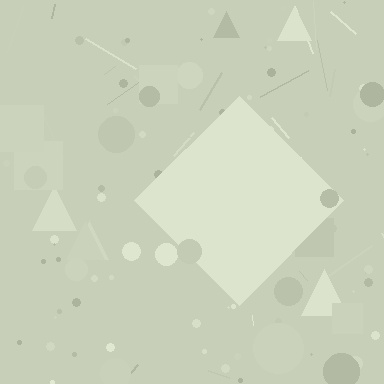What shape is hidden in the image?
A diamond is hidden in the image.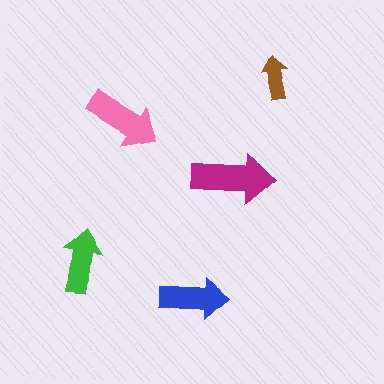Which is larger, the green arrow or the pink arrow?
The pink one.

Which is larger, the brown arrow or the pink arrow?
The pink one.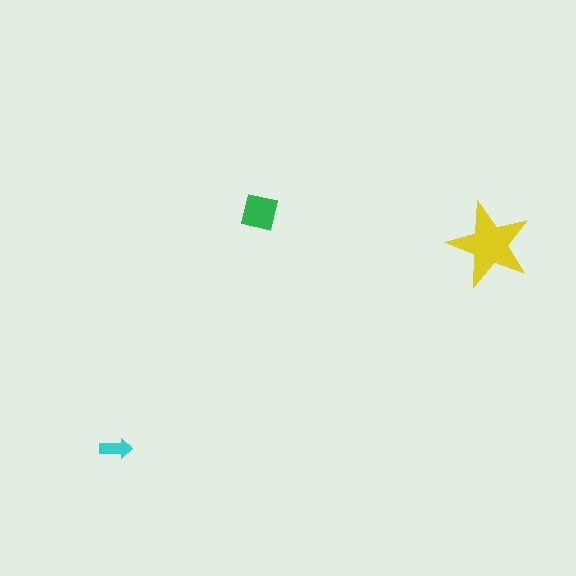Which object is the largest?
The yellow star.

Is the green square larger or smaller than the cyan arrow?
Larger.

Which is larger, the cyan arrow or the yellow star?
The yellow star.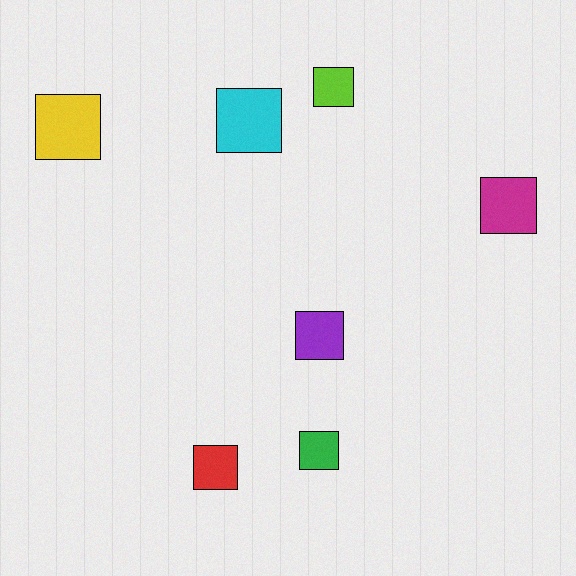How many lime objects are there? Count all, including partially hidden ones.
There is 1 lime object.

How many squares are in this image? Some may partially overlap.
There are 7 squares.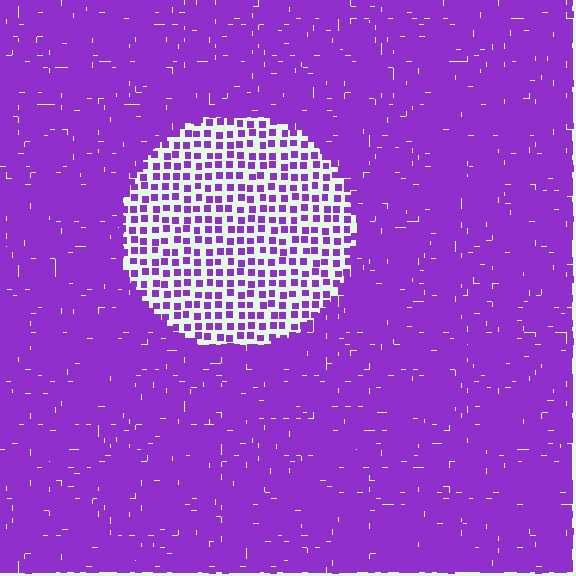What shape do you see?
I see a circle.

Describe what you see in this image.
The image contains small purple elements arranged at two different densities. A circle-shaped region is visible where the elements are less densely packed than the surrounding area.